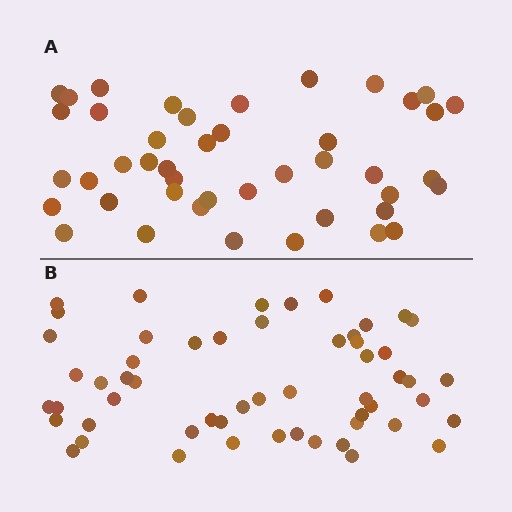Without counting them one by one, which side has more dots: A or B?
Region B (the bottom region) has more dots.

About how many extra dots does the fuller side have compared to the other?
Region B has roughly 12 or so more dots than region A.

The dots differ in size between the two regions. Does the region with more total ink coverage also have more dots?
No. Region A has more total ink coverage because its dots are larger, but region B actually contains more individual dots. Total area can be misleading — the number of items is what matters here.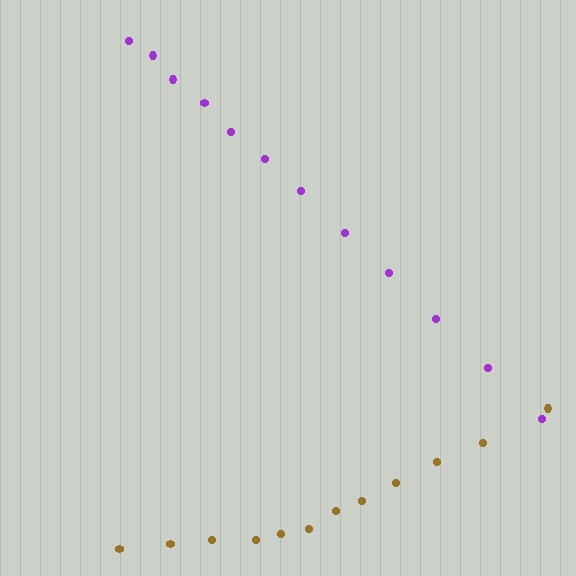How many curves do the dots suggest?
There are 2 distinct paths.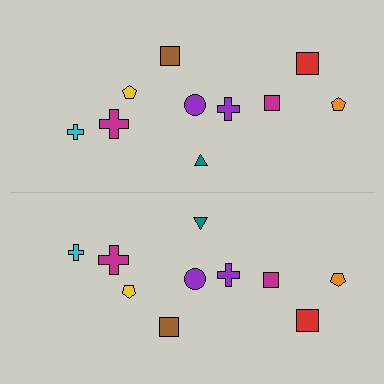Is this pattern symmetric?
Yes, this pattern has bilateral (reflection) symmetry.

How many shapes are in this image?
There are 20 shapes in this image.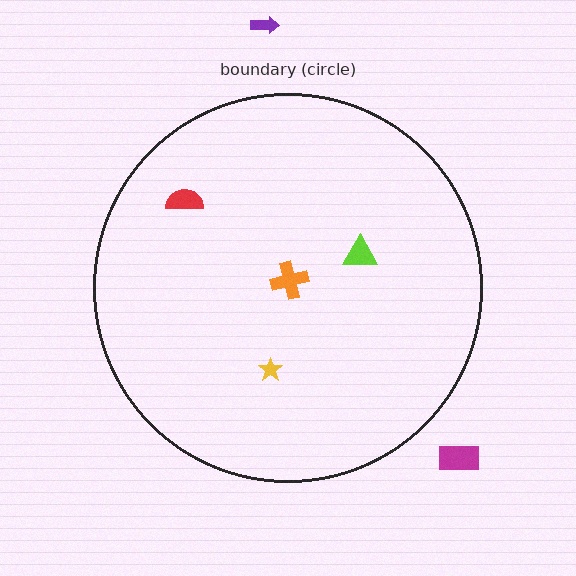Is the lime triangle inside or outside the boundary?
Inside.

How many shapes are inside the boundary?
4 inside, 2 outside.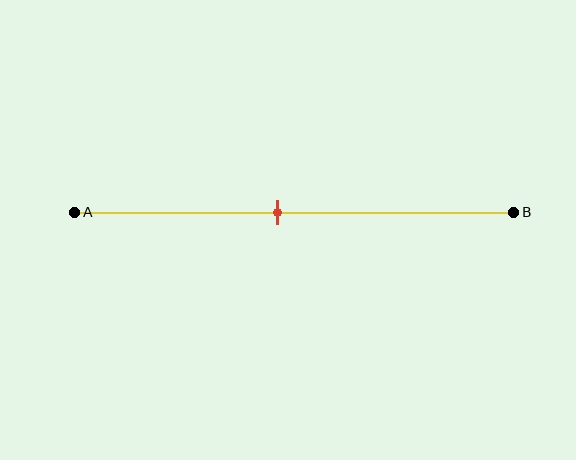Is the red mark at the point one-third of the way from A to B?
No, the mark is at about 45% from A, not at the 33% one-third point.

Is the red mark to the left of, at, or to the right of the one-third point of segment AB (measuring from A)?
The red mark is to the right of the one-third point of segment AB.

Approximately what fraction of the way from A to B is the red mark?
The red mark is approximately 45% of the way from A to B.